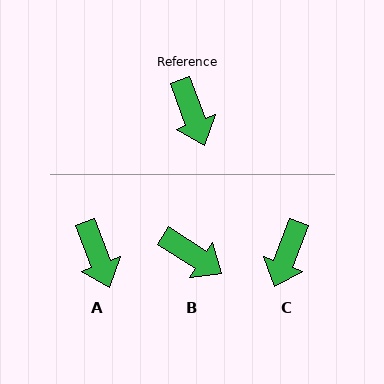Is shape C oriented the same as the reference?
No, it is off by about 41 degrees.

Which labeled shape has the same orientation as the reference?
A.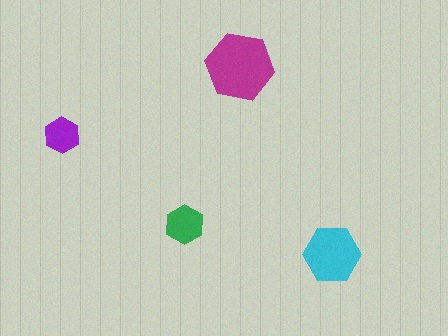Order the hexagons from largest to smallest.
the magenta one, the cyan one, the green one, the purple one.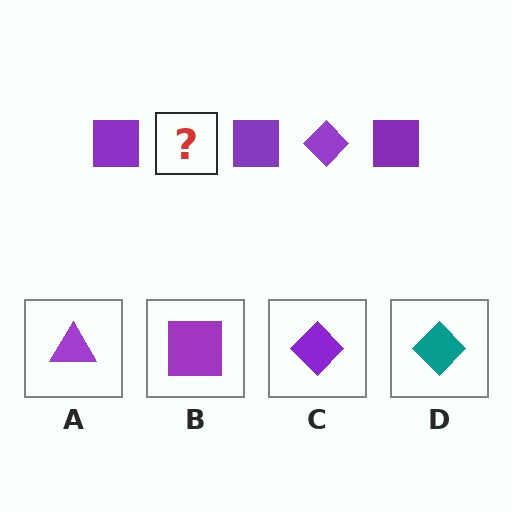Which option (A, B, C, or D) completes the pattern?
C.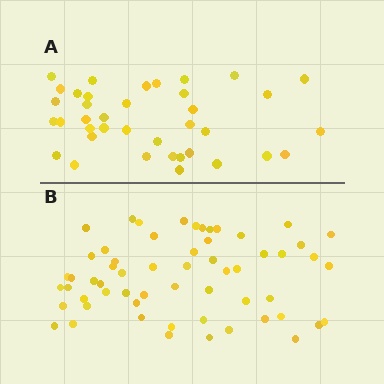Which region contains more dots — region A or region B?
Region B (the bottom region) has more dots.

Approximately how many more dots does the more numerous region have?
Region B has approximately 20 more dots than region A.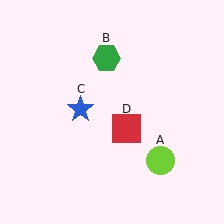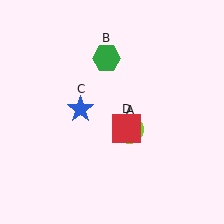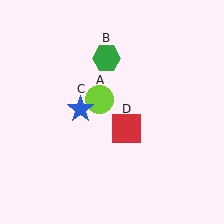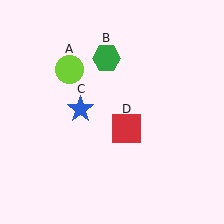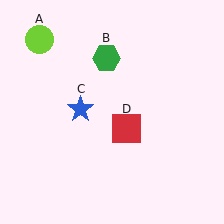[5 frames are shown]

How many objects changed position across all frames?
1 object changed position: lime circle (object A).